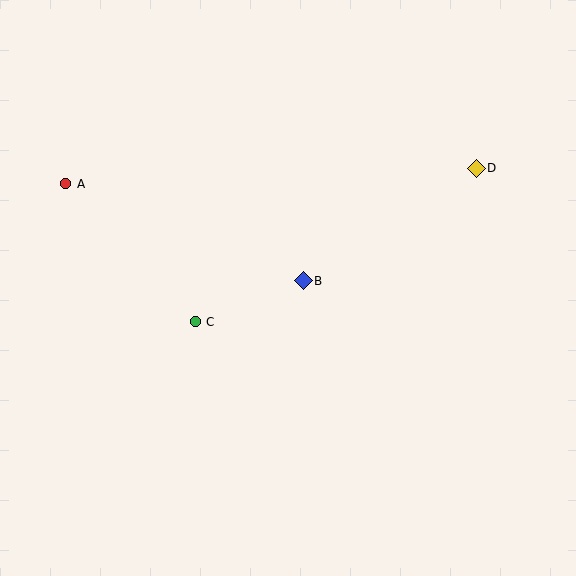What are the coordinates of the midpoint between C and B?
The midpoint between C and B is at (249, 301).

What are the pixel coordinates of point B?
Point B is at (303, 281).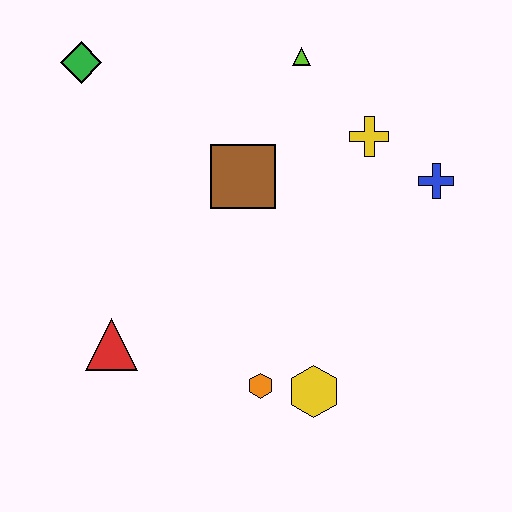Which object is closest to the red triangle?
The orange hexagon is closest to the red triangle.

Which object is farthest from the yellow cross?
The red triangle is farthest from the yellow cross.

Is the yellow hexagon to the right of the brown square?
Yes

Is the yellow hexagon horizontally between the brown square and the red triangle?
No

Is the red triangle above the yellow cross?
No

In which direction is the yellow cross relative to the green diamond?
The yellow cross is to the right of the green diamond.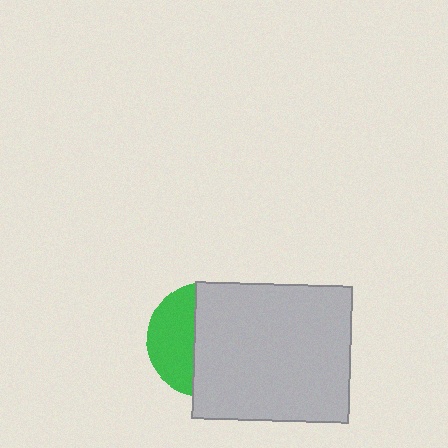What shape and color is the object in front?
The object in front is a light gray rectangle.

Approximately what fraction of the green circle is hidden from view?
Roughly 61% of the green circle is hidden behind the light gray rectangle.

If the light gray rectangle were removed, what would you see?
You would see the complete green circle.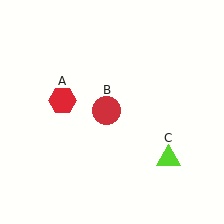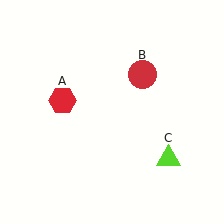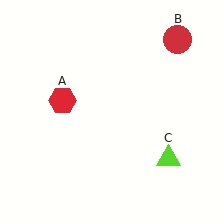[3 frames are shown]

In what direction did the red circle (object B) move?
The red circle (object B) moved up and to the right.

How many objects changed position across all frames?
1 object changed position: red circle (object B).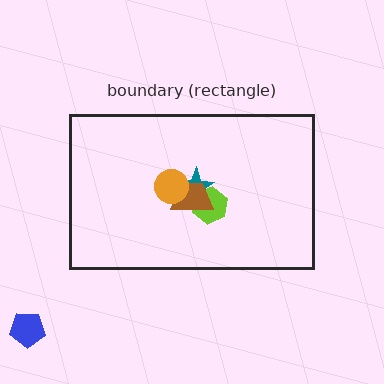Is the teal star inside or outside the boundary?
Inside.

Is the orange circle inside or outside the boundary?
Inside.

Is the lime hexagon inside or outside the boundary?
Inside.